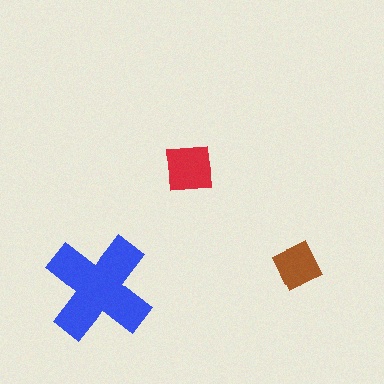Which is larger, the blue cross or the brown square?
The blue cross.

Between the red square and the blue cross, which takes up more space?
The blue cross.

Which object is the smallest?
The brown square.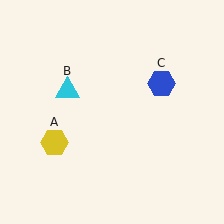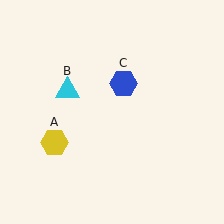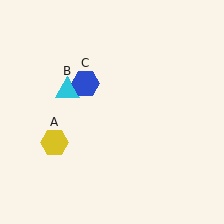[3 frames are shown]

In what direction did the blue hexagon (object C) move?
The blue hexagon (object C) moved left.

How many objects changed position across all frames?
1 object changed position: blue hexagon (object C).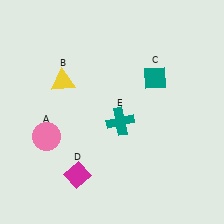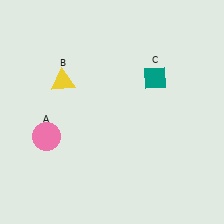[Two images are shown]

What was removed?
The magenta diamond (D), the teal cross (E) were removed in Image 2.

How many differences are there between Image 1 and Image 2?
There are 2 differences between the two images.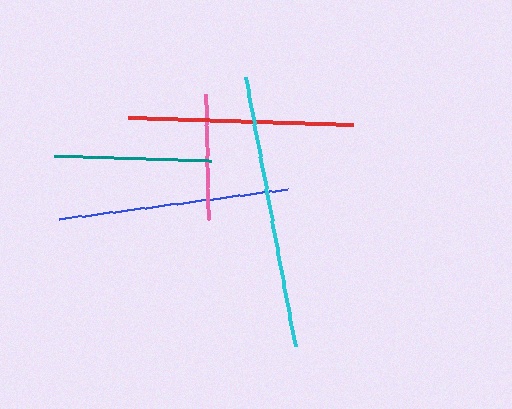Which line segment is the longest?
The cyan line is the longest at approximately 274 pixels.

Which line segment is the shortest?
The pink line is the shortest at approximately 125 pixels.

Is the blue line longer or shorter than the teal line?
The blue line is longer than the teal line.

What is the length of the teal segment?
The teal segment is approximately 157 pixels long.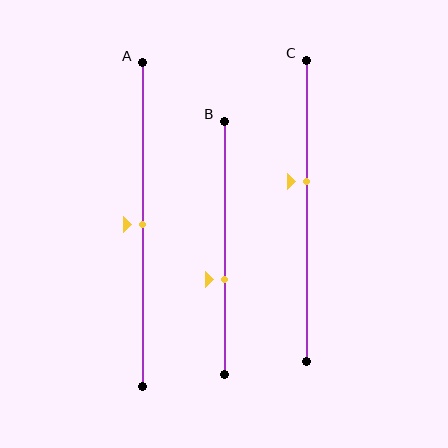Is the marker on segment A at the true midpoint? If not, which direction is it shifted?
Yes, the marker on segment A is at the true midpoint.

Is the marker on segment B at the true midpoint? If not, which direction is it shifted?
No, the marker on segment B is shifted downward by about 12% of the segment length.